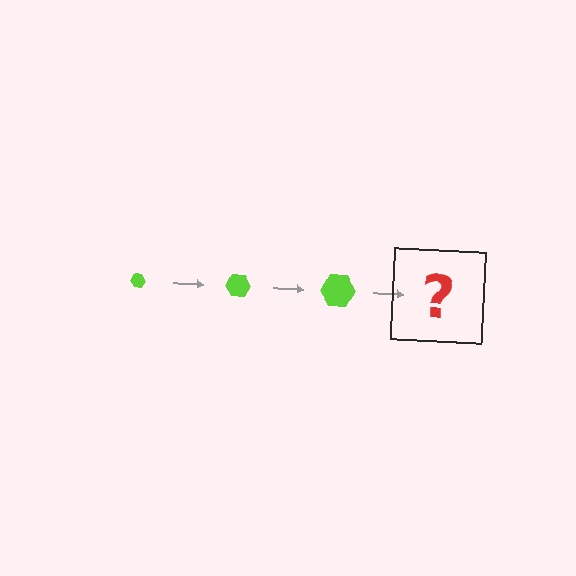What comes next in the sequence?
The next element should be a lime hexagon, larger than the previous one.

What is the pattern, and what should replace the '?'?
The pattern is that the hexagon gets progressively larger each step. The '?' should be a lime hexagon, larger than the previous one.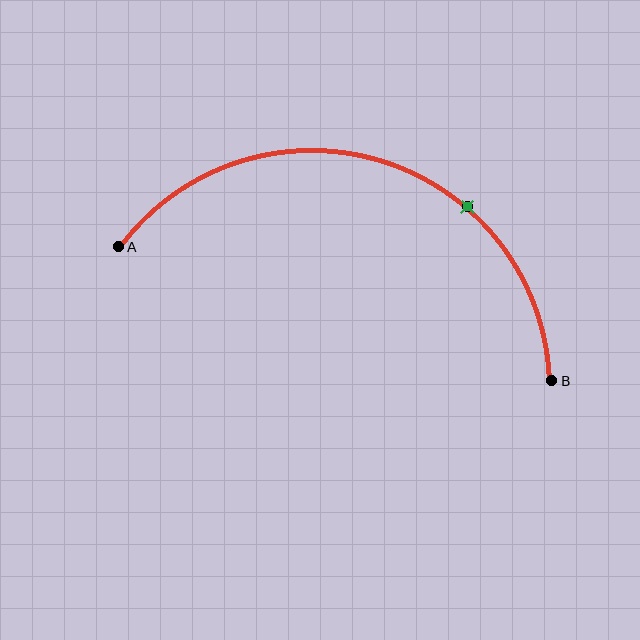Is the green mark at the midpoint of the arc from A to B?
No. The green mark lies on the arc but is closer to endpoint B. The arc midpoint would be at the point on the curve equidistant along the arc from both A and B.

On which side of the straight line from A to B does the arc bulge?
The arc bulges above the straight line connecting A and B.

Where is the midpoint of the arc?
The arc midpoint is the point on the curve farthest from the straight line joining A and B. It sits above that line.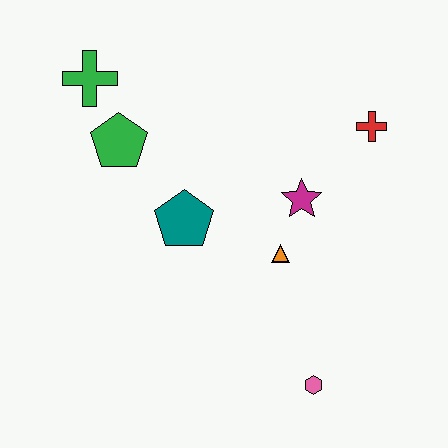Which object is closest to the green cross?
The green pentagon is closest to the green cross.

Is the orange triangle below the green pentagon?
Yes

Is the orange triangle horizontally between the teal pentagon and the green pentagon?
No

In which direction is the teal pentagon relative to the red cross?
The teal pentagon is to the left of the red cross.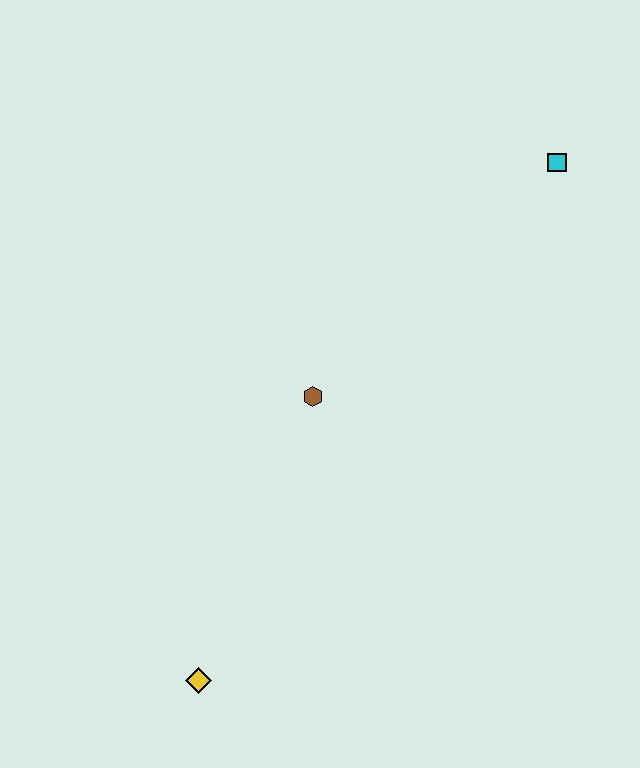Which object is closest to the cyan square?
The brown hexagon is closest to the cyan square.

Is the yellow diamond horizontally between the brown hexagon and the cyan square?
No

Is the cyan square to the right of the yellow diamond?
Yes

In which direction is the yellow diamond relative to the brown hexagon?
The yellow diamond is below the brown hexagon.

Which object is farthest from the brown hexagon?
The cyan square is farthest from the brown hexagon.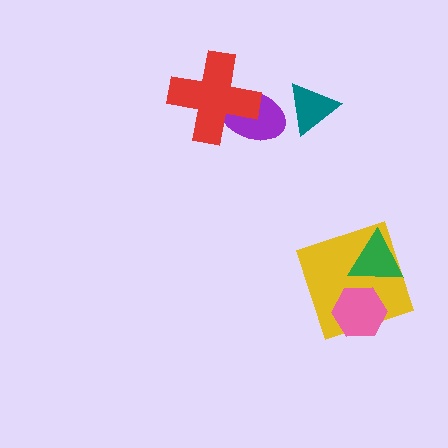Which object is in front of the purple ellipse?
The red cross is in front of the purple ellipse.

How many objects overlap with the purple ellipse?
1 object overlaps with the purple ellipse.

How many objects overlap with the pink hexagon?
1 object overlaps with the pink hexagon.